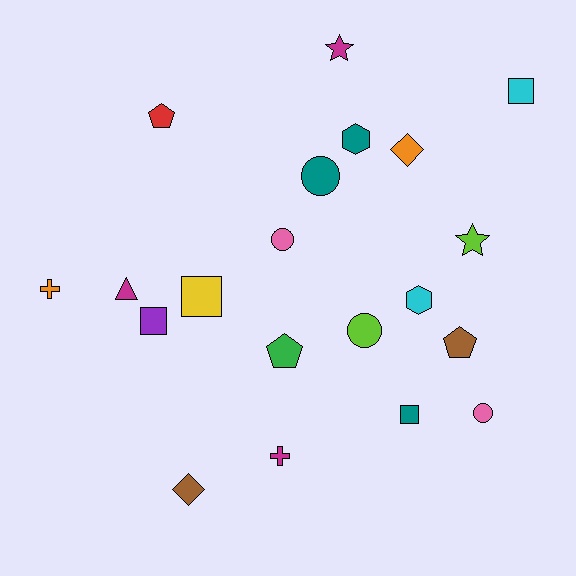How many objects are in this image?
There are 20 objects.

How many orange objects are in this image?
There are 2 orange objects.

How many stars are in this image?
There are 2 stars.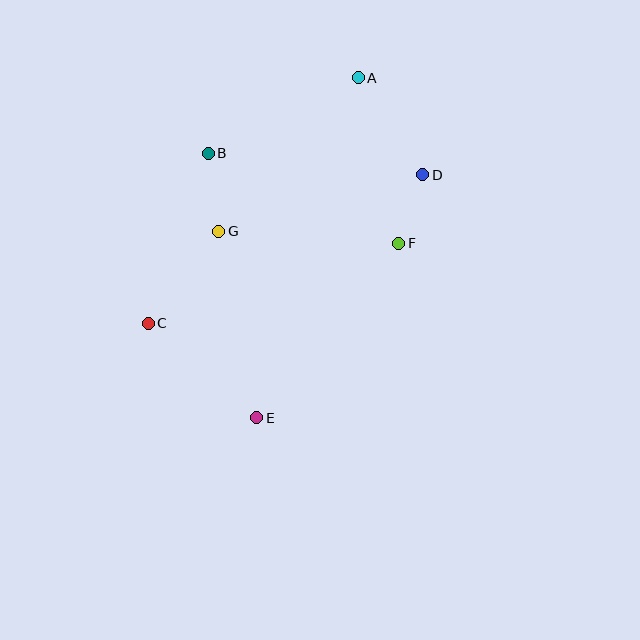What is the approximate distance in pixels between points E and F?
The distance between E and F is approximately 225 pixels.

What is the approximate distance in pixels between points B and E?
The distance between B and E is approximately 269 pixels.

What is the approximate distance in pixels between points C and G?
The distance between C and G is approximately 116 pixels.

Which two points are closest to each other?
Points D and F are closest to each other.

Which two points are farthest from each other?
Points A and E are farthest from each other.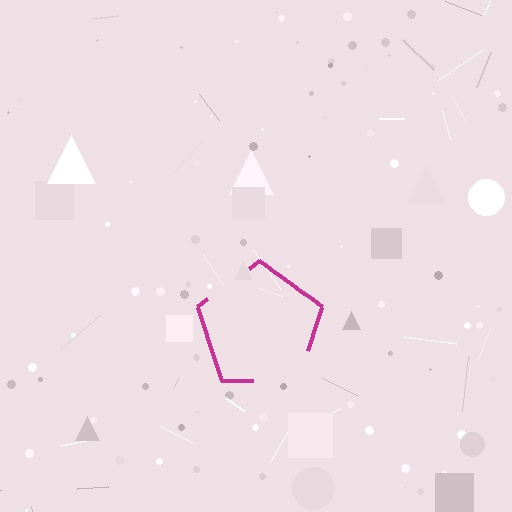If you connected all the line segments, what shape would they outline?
They would outline a pentagon.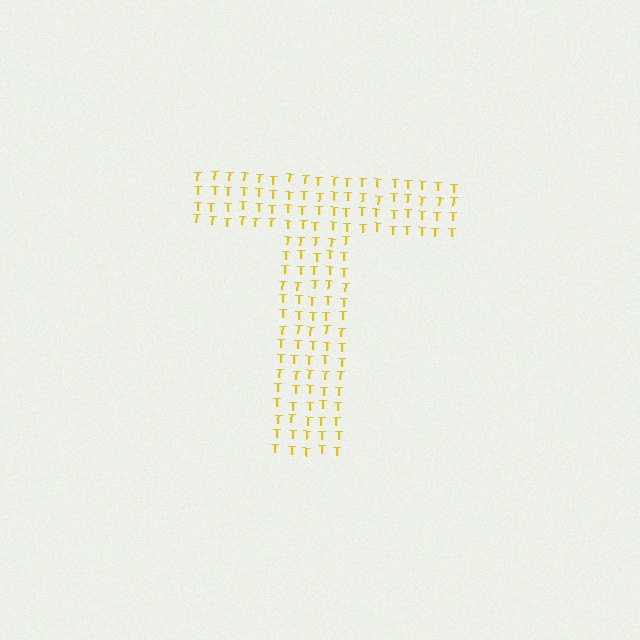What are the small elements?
The small elements are letter T's.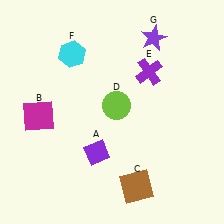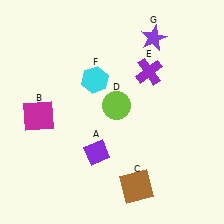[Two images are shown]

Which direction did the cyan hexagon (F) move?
The cyan hexagon (F) moved down.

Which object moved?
The cyan hexagon (F) moved down.